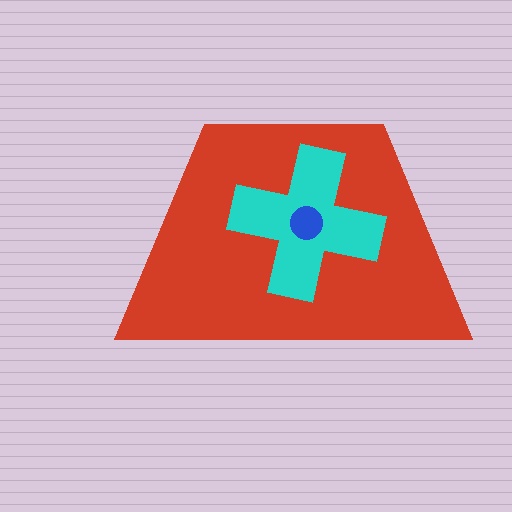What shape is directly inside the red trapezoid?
The cyan cross.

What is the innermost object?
The blue circle.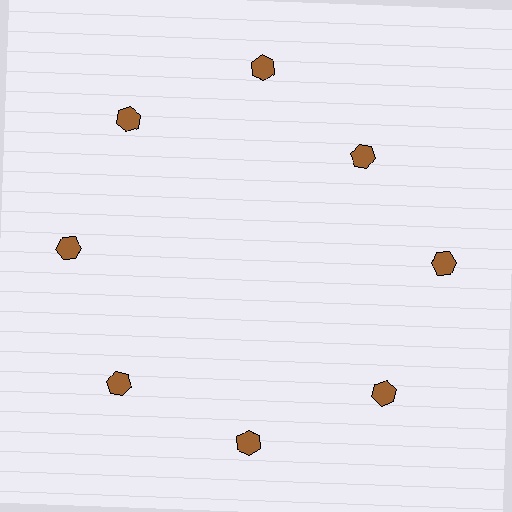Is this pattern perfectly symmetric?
No. The 8 brown hexagons are arranged in a ring, but one element near the 2 o'clock position is pulled inward toward the center, breaking the 8-fold rotational symmetry.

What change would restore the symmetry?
The symmetry would be restored by moving it outward, back onto the ring so that all 8 hexagons sit at equal angles and equal distance from the center.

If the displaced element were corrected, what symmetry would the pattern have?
It would have 8-fold rotational symmetry — the pattern would map onto itself every 45 degrees.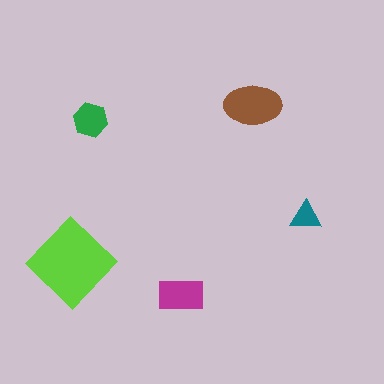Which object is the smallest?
The teal triangle.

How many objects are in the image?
There are 5 objects in the image.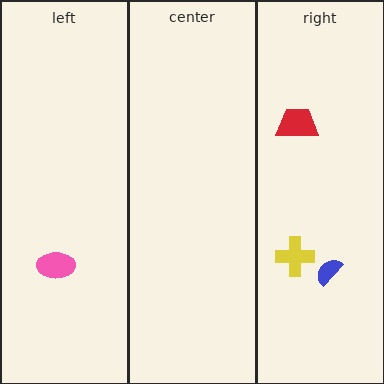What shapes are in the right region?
The yellow cross, the blue semicircle, the red trapezoid.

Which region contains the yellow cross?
The right region.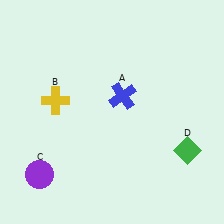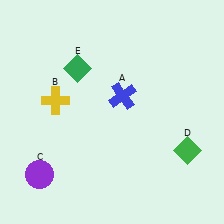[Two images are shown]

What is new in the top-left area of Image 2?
A green diamond (E) was added in the top-left area of Image 2.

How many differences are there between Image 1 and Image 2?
There is 1 difference between the two images.